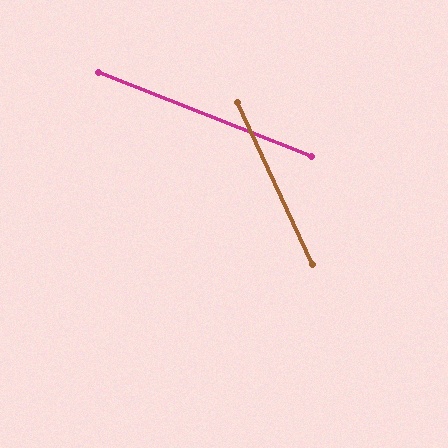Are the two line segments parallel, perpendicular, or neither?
Neither parallel nor perpendicular — they differ by about 44°.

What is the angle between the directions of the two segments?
Approximately 44 degrees.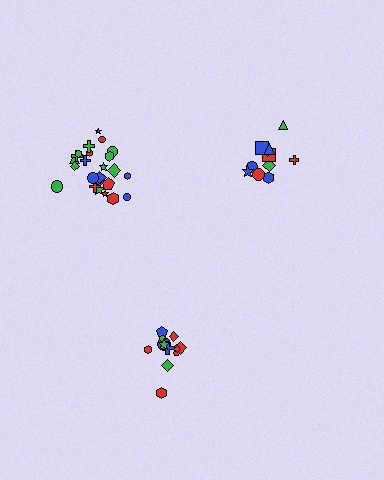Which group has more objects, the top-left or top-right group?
The top-left group.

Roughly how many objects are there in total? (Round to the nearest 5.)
Roughly 50 objects in total.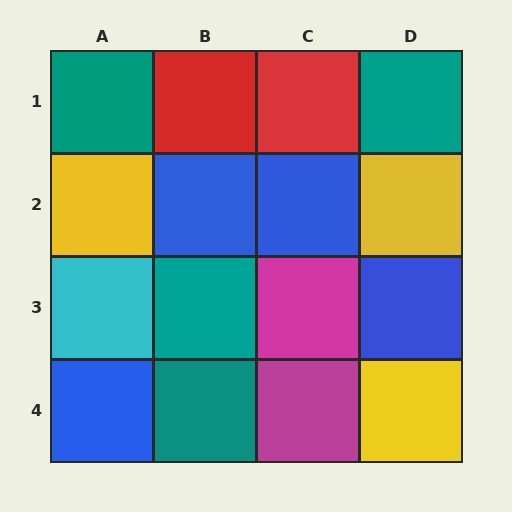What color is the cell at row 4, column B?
Teal.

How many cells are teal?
4 cells are teal.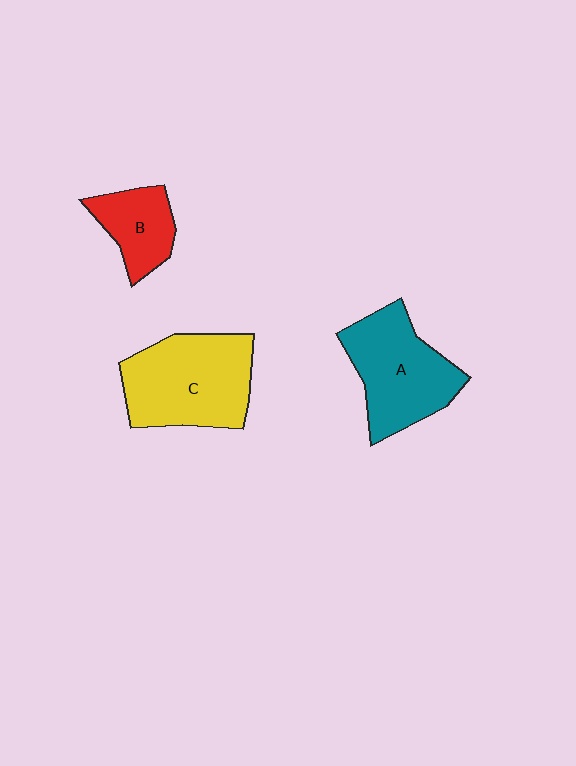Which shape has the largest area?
Shape C (yellow).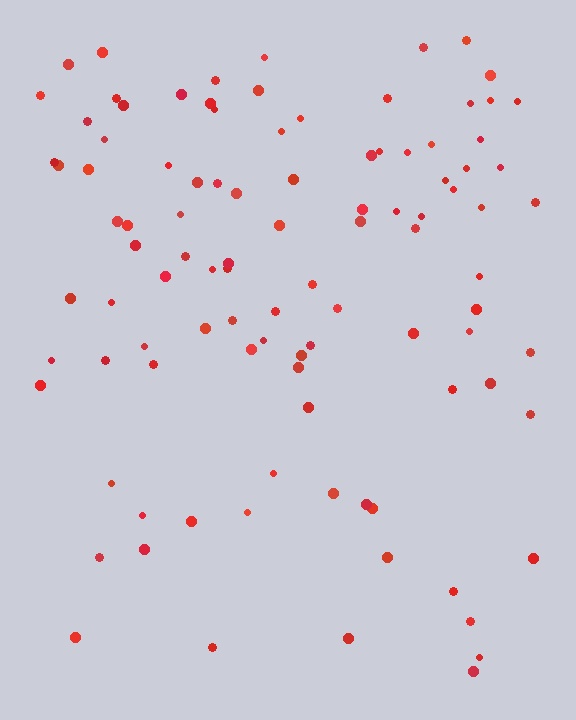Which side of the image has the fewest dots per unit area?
The bottom.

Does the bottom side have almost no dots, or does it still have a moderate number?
Still a moderate number, just noticeably fewer than the top.